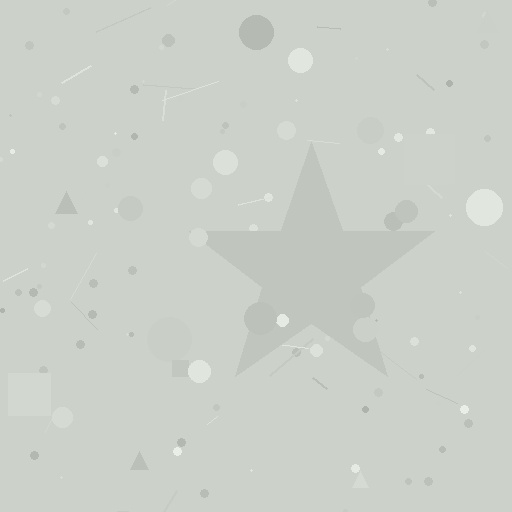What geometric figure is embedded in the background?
A star is embedded in the background.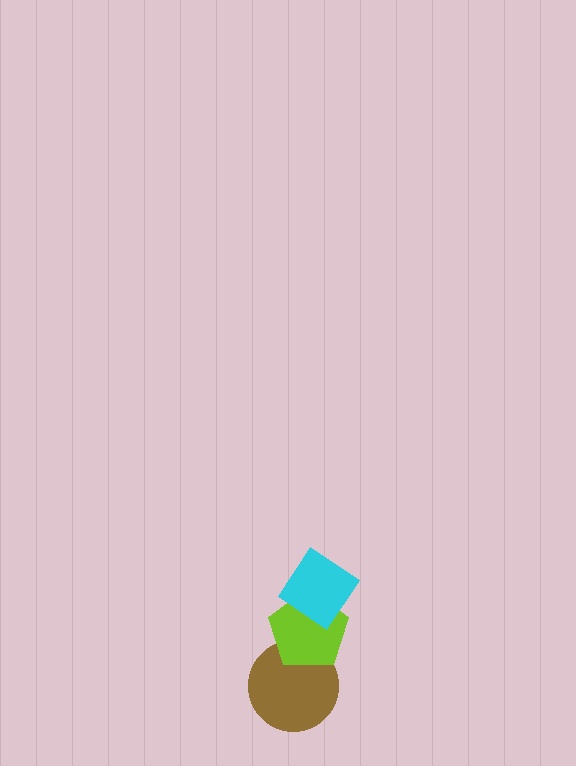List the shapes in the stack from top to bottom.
From top to bottom: the cyan diamond, the lime pentagon, the brown circle.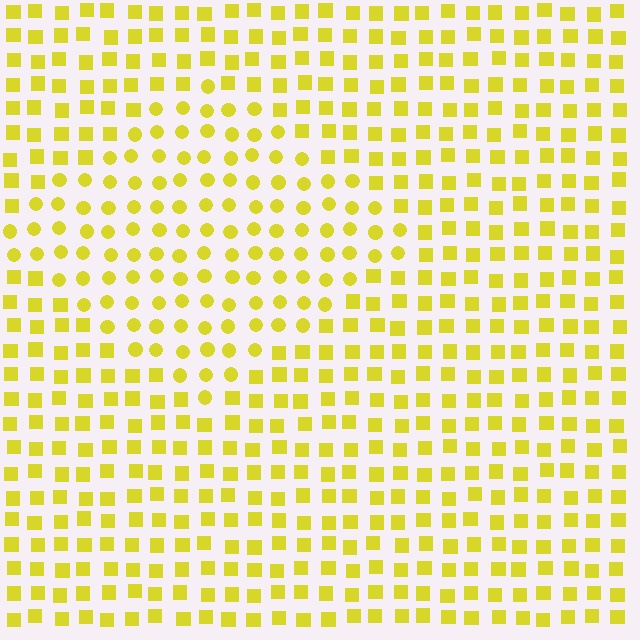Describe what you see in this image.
The image is filled with small yellow elements arranged in a uniform grid. A diamond-shaped region contains circles, while the surrounding area contains squares. The boundary is defined purely by the change in element shape.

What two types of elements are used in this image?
The image uses circles inside the diamond region and squares outside it.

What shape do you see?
I see a diamond.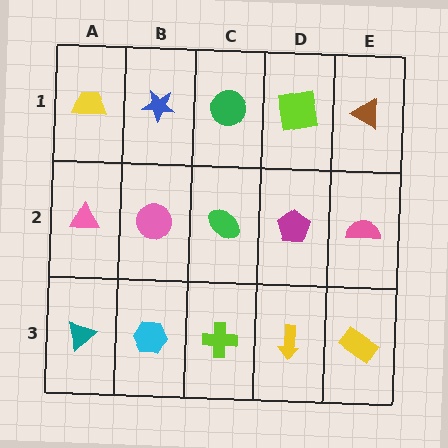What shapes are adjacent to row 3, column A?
A pink triangle (row 2, column A), a cyan hexagon (row 3, column B).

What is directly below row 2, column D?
A yellow arrow.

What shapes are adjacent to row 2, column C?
A green circle (row 1, column C), a lime cross (row 3, column C), a pink circle (row 2, column B), a magenta pentagon (row 2, column D).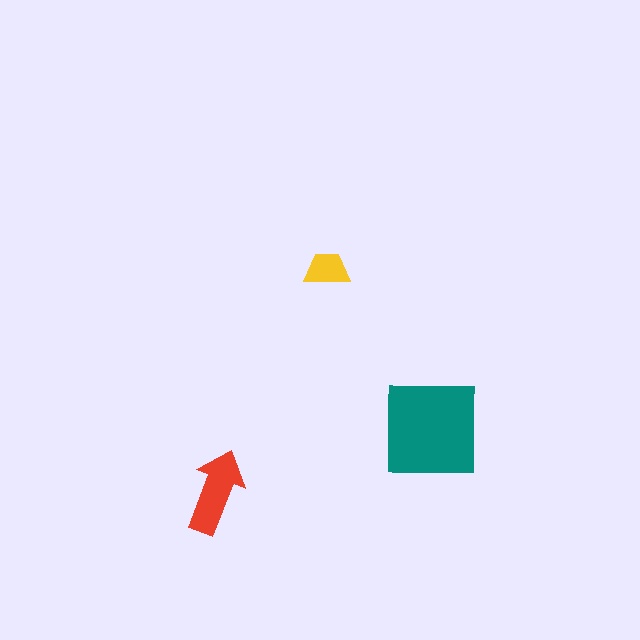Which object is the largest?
The teal square.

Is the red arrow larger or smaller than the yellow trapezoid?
Larger.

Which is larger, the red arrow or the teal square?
The teal square.